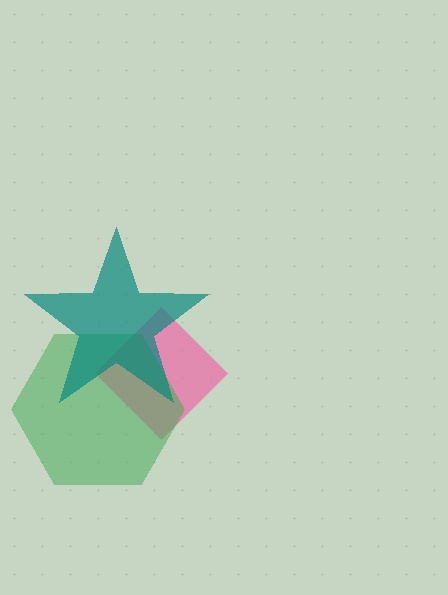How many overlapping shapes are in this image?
There are 3 overlapping shapes in the image.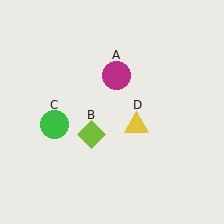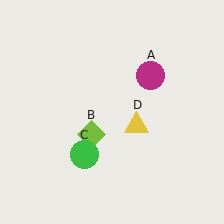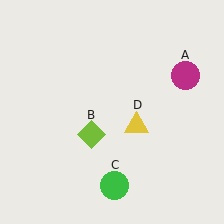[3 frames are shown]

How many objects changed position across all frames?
2 objects changed position: magenta circle (object A), green circle (object C).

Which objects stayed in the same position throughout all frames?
Lime diamond (object B) and yellow triangle (object D) remained stationary.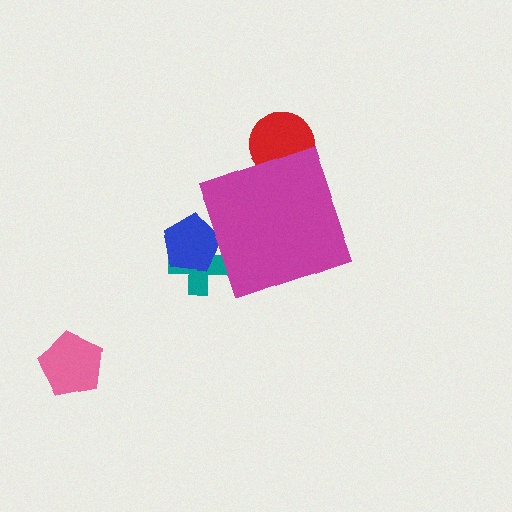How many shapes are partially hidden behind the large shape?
3 shapes are partially hidden.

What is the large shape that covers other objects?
A magenta diamond.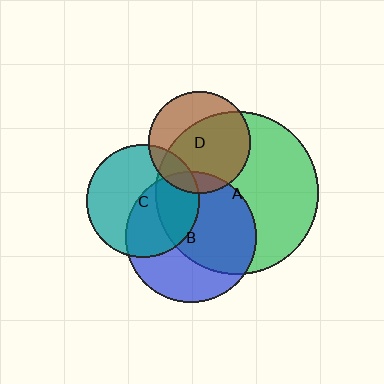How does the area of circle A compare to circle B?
Approximately 1.6 times.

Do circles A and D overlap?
Yes.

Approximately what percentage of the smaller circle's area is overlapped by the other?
Approximately 65%.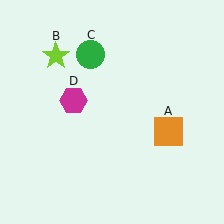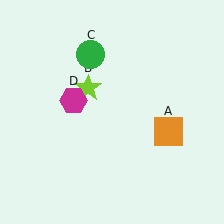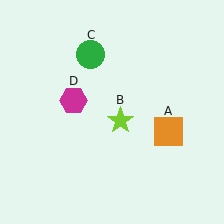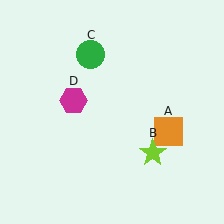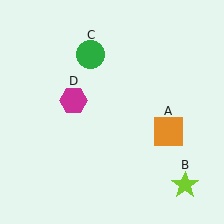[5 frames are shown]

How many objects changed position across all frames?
1 object changed position: lime star (object B).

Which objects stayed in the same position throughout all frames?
Orange square (object A) and green circle (object C) and magenta hexagon (object D) remained stationary.